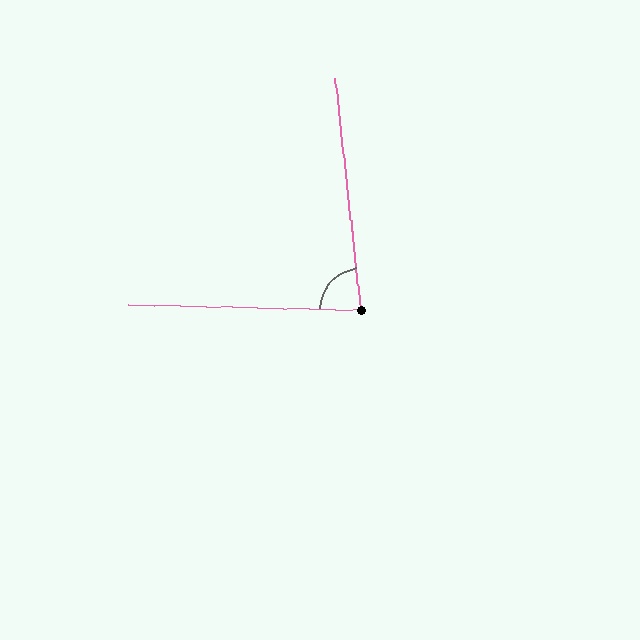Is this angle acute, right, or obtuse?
It is acute.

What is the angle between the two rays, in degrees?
Approximately 82 degrees.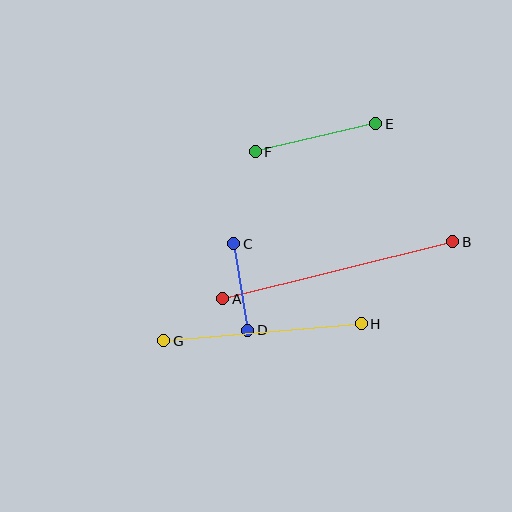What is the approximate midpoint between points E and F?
The midpoint is at approximately (316, 138) pixels.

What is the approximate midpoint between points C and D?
The midpoint is at approximately (241, 287) pixels.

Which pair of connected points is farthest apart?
Points A and B are farthest apart.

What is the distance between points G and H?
The distance is approximately 198 pixels.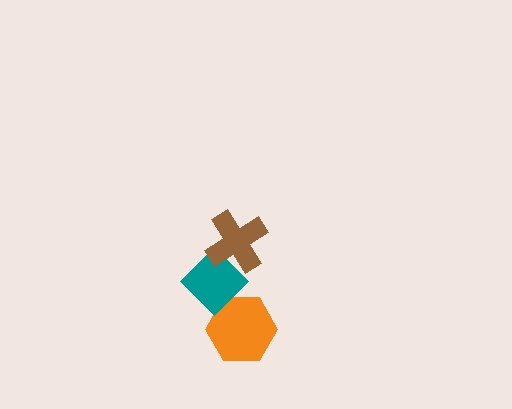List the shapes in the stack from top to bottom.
From top to bottom: the brown cross, the teal diamond, the orange hexagon.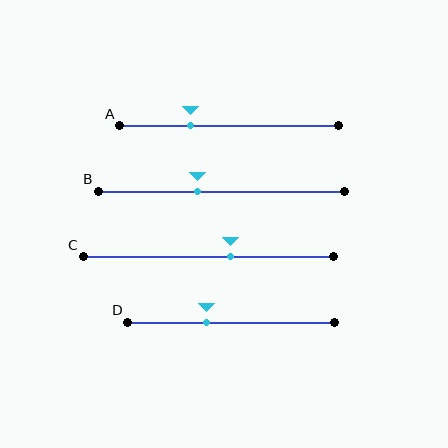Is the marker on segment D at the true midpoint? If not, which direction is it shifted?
No, the marker on segment D is shifted to the left by about 12% of the segment length.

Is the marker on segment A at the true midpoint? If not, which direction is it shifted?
No, the marker on segment A is shifted to the left by about 17% of the segment length.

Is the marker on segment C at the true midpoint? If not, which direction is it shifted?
No, the marker on segment C is shifted to the right by about 9% of the segment length.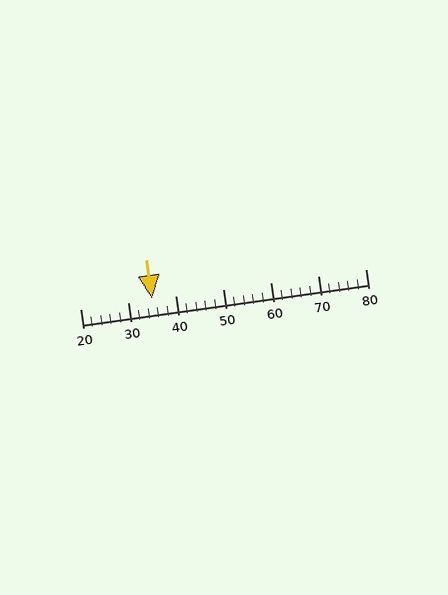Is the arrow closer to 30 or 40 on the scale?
The arrow is closer to 40.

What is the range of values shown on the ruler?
The ruler shows values from 20 to 80.